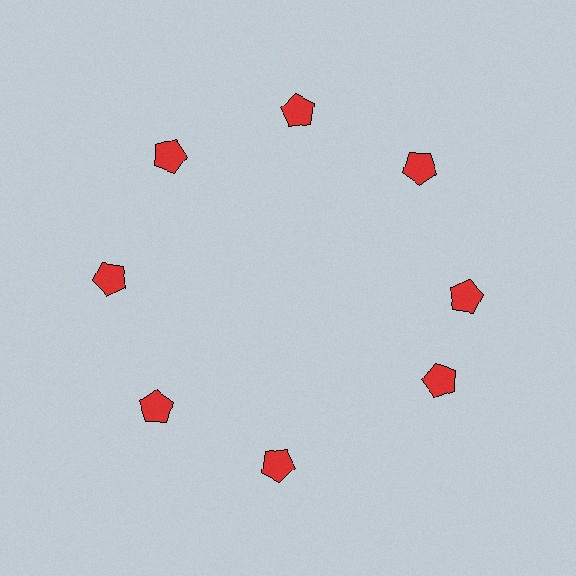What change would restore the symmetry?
The symmetry would be restored by rotating it back into even spacing with its neighbors so that all 8 pentagons sit at equal angles and equal distance from the center.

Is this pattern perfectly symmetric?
No. The 8 red pentagons are arranged in a ring, but one element near the 4 o'clock position is rotated out of alignment along the ring, breaking the 8-fold rotational symmetry.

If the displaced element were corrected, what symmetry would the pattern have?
It would have 8-fold rotational symmetry — the pattern would map onto itself every 45 degrees.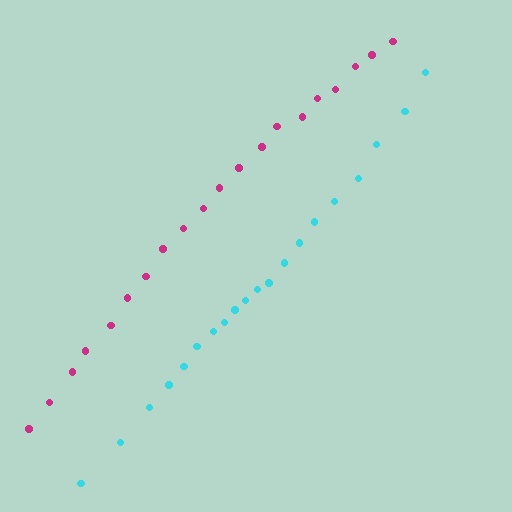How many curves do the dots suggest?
There are 2 distinct paths.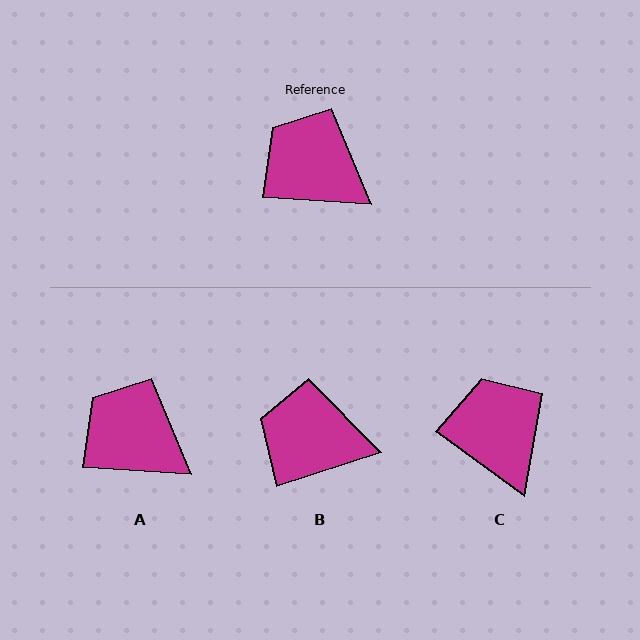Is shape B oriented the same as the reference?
No, it is off by about 22 degrees.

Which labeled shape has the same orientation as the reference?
A.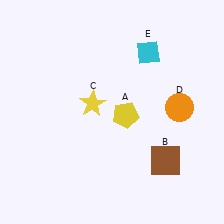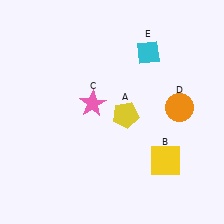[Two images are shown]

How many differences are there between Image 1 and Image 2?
There are 2 differences between the two images.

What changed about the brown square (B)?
In Image 1, B is brown. In Image 2, it changed to yellow.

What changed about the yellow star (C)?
In Image 1, C is yellow. In Image 2, it changed to pink.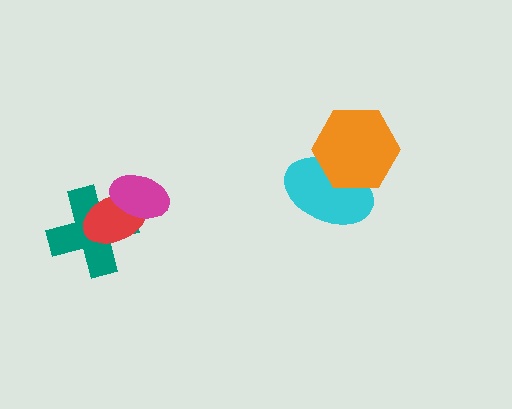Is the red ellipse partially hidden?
Yes, it is partially covered by another shape.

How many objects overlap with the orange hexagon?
1 object overlaps with the orange hexagon.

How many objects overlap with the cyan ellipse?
1 object overlaps with the cyan ellipse.